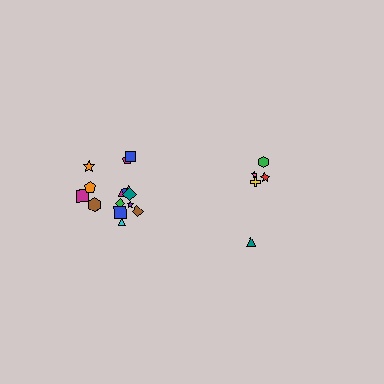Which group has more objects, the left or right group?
The left group.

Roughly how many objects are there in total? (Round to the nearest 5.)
Roughly 20 objects in total.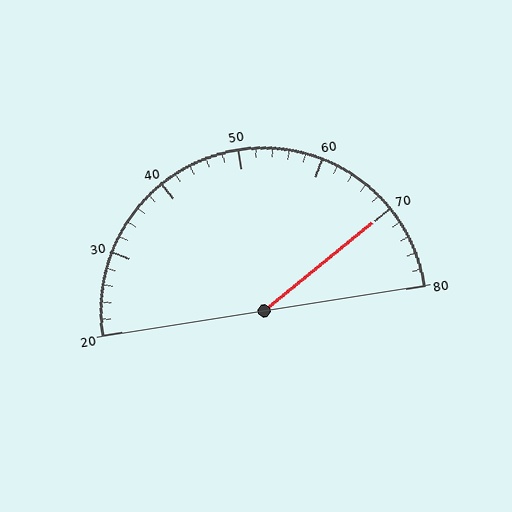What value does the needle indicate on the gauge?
The needle indicates approximately 70.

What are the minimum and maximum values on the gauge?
The gauge ranges from 20 to 80.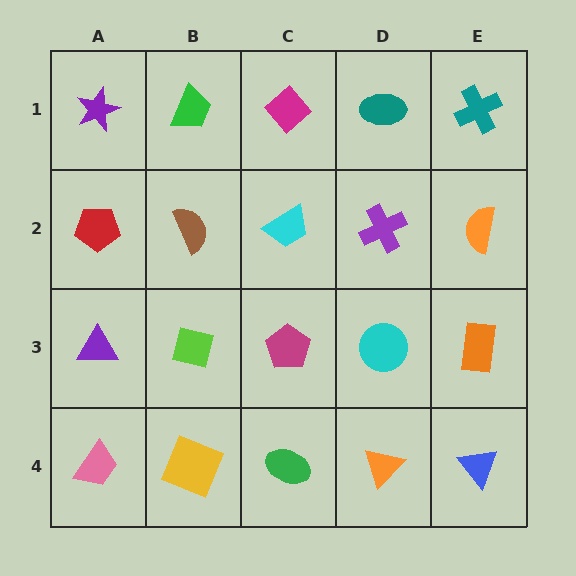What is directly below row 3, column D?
An orange triangle.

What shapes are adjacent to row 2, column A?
A purple star (row 1, column A), a purple triangle (row 3, column A), a brown semicircle (row 2, column B).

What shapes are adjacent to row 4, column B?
A lime square (row 3, column B), a pink trapezoid (row 4, column A), a green ellipse (row 4, column C).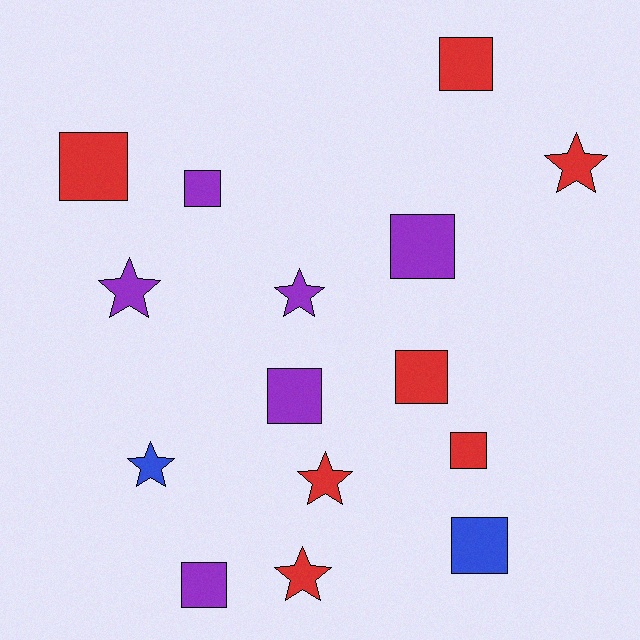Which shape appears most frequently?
Square, with 9 objects.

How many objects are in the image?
There are 15 objects.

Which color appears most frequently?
Red, with 7 objects.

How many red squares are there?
There are 4 red squares.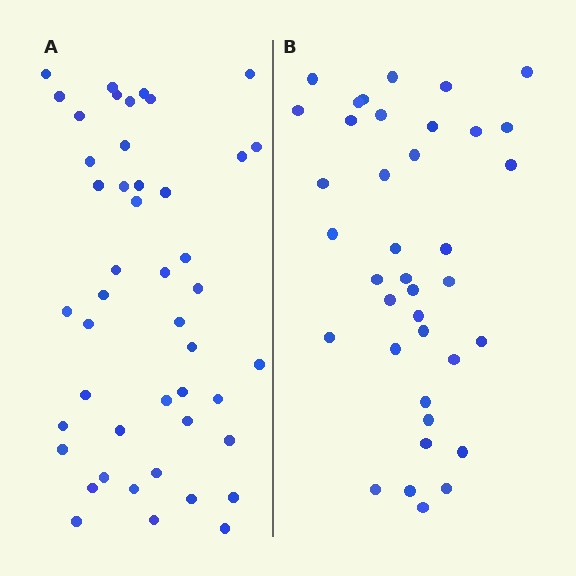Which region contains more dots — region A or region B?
Region A (the left region) has more dots.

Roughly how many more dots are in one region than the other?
Region A has roughly 8 or so more dots than region B.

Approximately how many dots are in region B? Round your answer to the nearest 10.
About 40 dots. (The exact count is 38, which rounds to 40.)